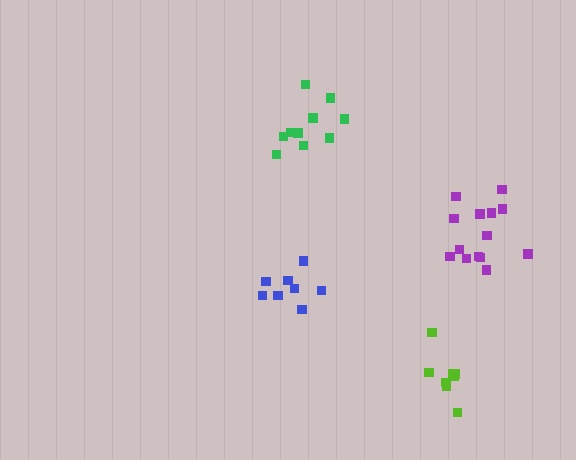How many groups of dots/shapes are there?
There are 4 groups.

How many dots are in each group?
Group 1: 8 dots, Group 2: 10 dots, Group 3: 14 dots, Group 4: 8 dots (40 total).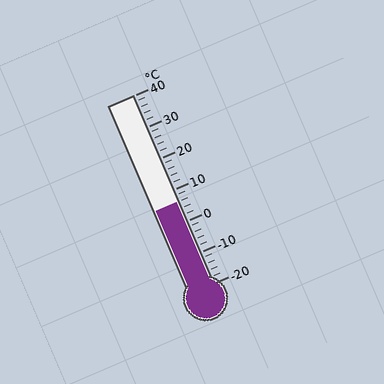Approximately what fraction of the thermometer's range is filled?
The thermometer is filled to approximately 45% of its range.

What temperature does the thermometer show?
The thermometer shows approximately 6°C.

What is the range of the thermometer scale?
The thermometer scale ranges from -20°C to 40°C.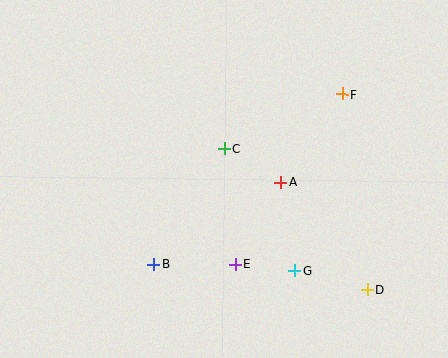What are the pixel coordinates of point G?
Point G is at (295, 271).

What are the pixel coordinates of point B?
Point B is at (154, 264).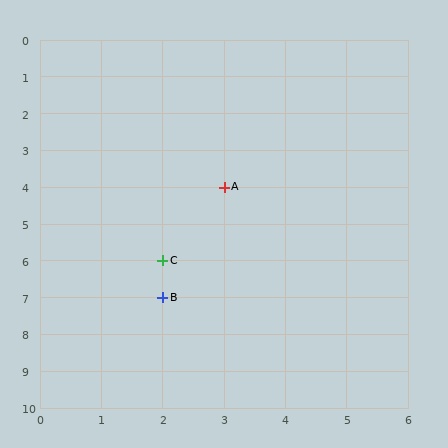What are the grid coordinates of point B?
Point B is at grid coordinates (2, 7).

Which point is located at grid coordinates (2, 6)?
Point C is at (2, 6).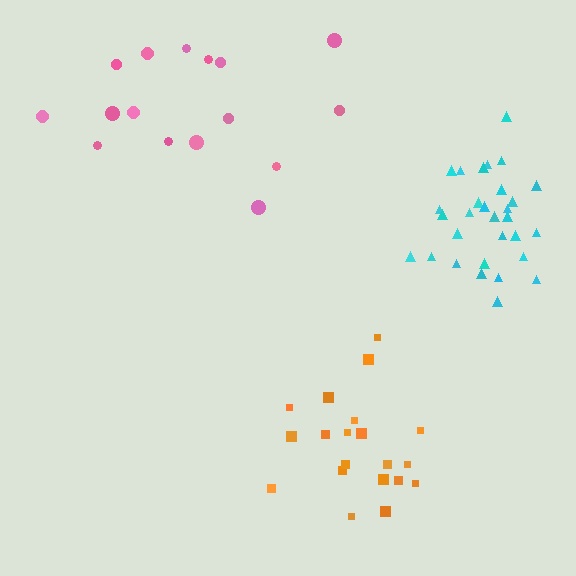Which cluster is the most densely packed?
Cyan.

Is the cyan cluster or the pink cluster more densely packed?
Cyan.